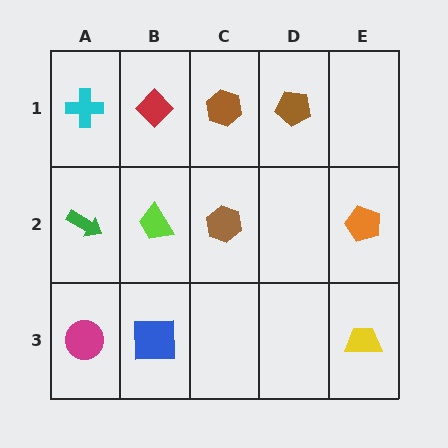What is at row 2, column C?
A brown hexagon.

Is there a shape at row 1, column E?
No, that cell is empty.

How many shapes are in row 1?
4 shapes.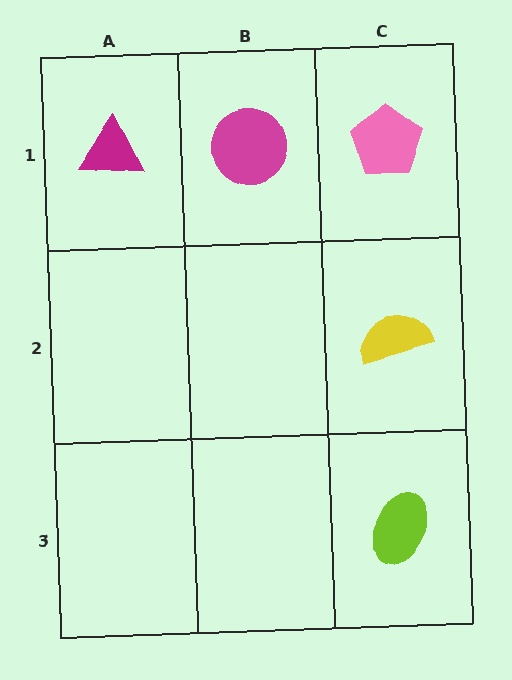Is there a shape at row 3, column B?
No, that cell is empty.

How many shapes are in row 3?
1 shape.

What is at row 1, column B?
A magenta circle.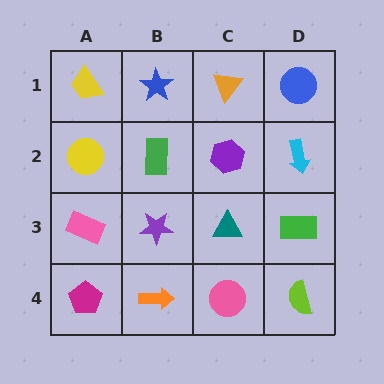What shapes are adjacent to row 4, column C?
A teal triangle (row 3, column C), an orange arrow (row 4, column B), a lime semicircle (row 4, column D).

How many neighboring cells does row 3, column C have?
4.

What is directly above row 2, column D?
A blue circle.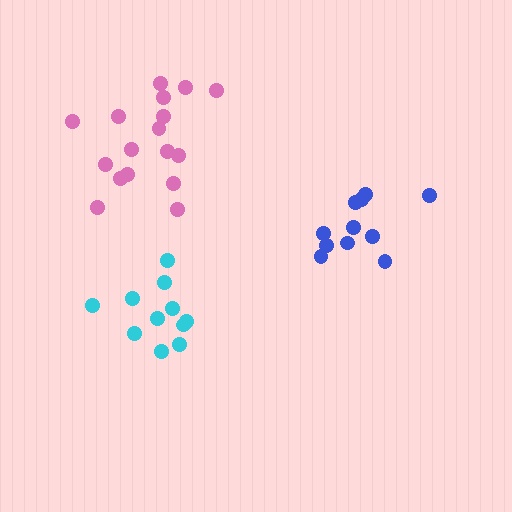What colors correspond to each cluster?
The clusters are colored: cyan, pink, blue.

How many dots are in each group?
Group 1: 11 dots, Group 2: 17 dots, Group 3: 11 dots (39 total).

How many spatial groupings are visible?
There are 3 spatial groupings.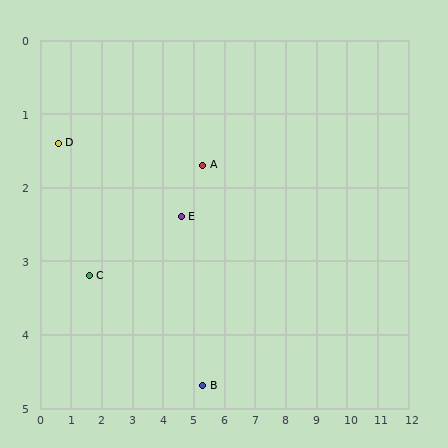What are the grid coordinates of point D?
Point D is at approximately (0.6, 1.4).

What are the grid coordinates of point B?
Point B is at approximately (5.3, 4.7).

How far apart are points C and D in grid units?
Points C and D are about 2.1 grid units apart.